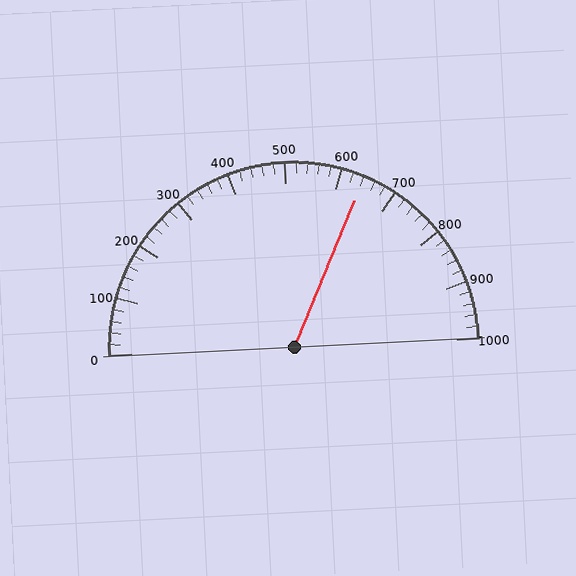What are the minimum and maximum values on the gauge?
The gauge ranges from 0 to 1000.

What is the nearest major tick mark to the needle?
The nearest major tick mark is 600.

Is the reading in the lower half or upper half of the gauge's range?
The reading is in the upper half of the range (0 to 1000).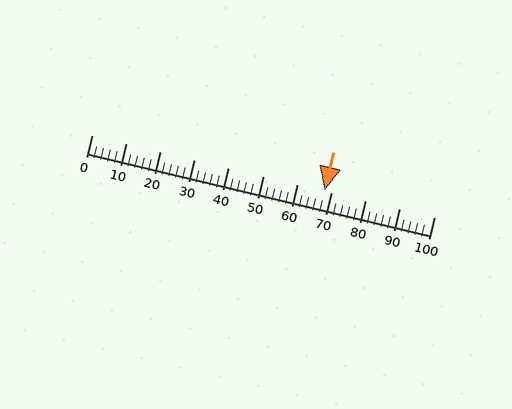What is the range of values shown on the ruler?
The ruler shows values from 0 to 100.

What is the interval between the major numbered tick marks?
The major tick marks are spaced 10 units apart.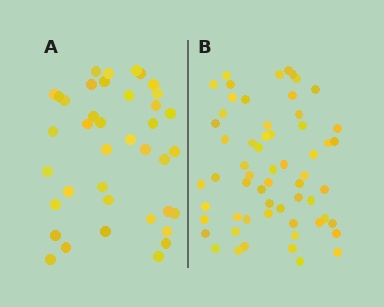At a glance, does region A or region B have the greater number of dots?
Region B (the right region) has more dots.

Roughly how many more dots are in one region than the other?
Region B has approximately 20 more dots than region A.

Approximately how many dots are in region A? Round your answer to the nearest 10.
About 40 dots. (The exact count is 39, which rounds to 40.)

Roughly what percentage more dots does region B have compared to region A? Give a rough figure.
About 55% more.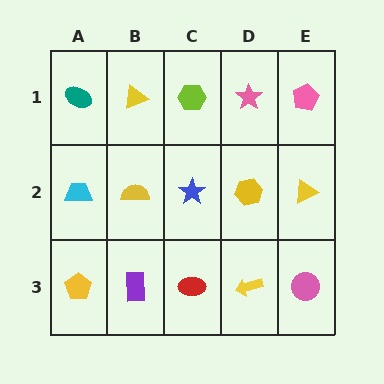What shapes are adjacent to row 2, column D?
A pink star (row 1, column D), a yellow arrow (row 3, column D), a blue star (row 2, column C), a yellow triangle (row 2, column E).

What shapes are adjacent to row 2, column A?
A teal ellipse (row 1, column A), a yellow pentagon (row 3, column A), a yellow semicircle (row 2, column B).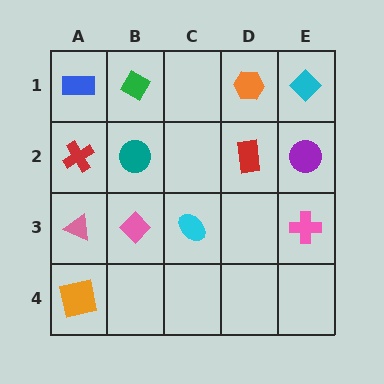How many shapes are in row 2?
4 shapes.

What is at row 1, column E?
A cyan diamond.